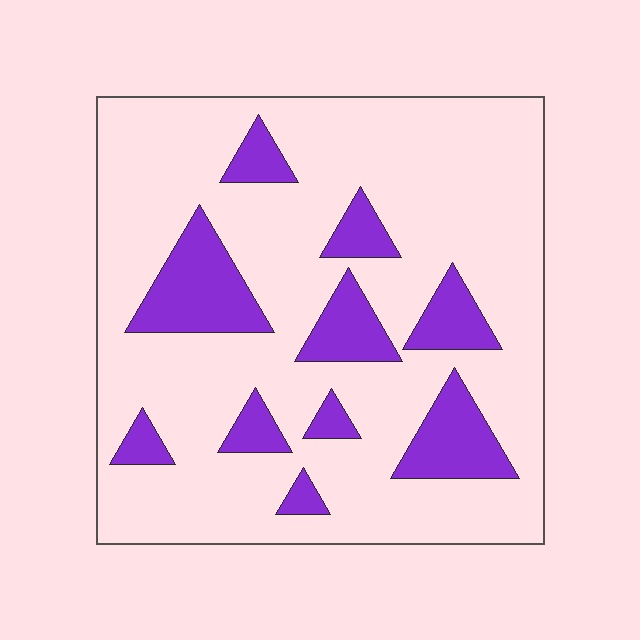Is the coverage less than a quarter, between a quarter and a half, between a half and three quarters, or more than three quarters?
Less than a quarter.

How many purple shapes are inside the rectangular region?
10.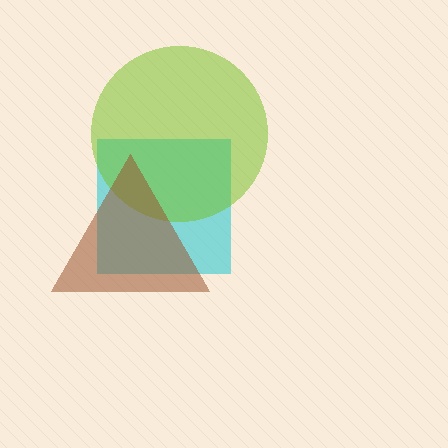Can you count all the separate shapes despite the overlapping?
Yes, there are 3 separate shapes.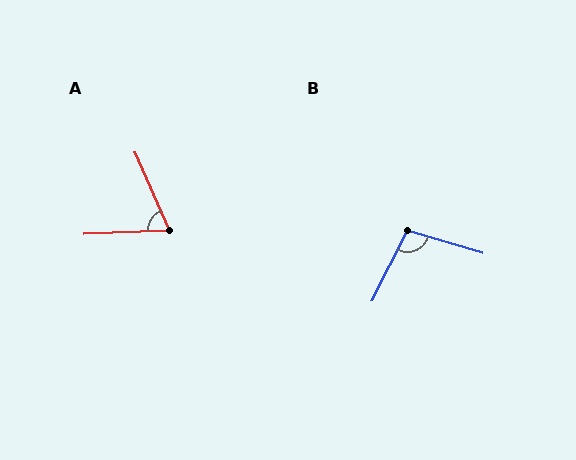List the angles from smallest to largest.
A (69°), B (100°).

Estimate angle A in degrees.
Approximately 69 degrees.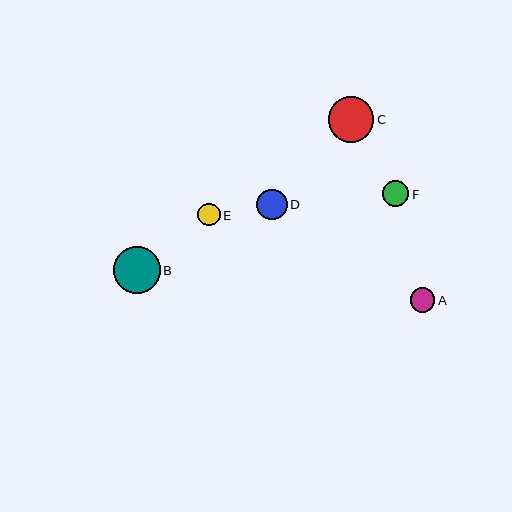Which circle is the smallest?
Circle E is the smallest with a size of approximately 22 pixels.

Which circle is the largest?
Circle B is the largest with a size of approximately 47 pixels.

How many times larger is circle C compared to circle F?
Circle C is approximately 1.8 times the size of circle F.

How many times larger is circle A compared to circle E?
Circle A is approximately 1.1 times the size of circle E.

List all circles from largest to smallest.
From largest to smallest: B, C, D, F, A, E.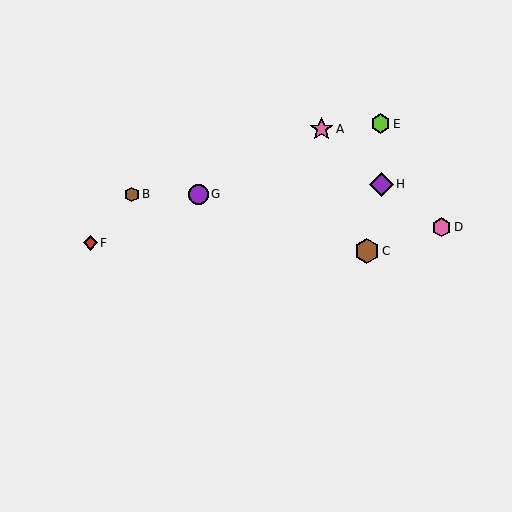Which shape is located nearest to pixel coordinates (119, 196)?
The brown hexagon (labeled B) at (132, 194) is nearest to that location.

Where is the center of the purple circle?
The center of the purple circle is at (198, 194).